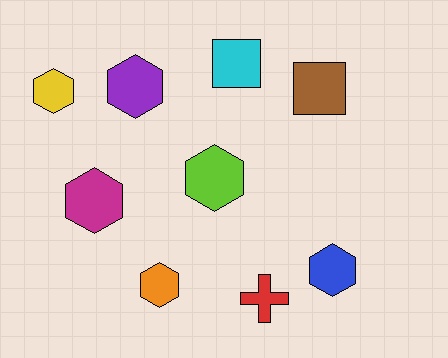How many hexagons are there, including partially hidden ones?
There are 6 hexagons.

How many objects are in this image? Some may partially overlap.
There are 9 objects.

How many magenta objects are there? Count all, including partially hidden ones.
There is 1 magenta object.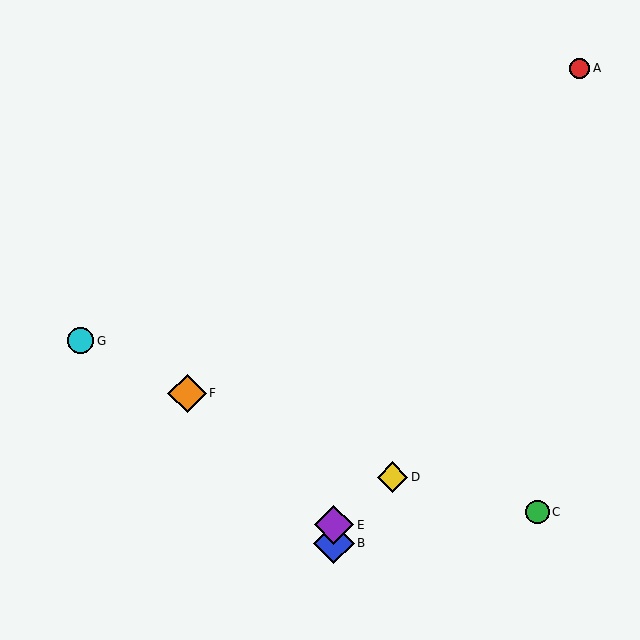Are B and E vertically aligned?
Yes, both are at x≈334.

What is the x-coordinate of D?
Object D is at x≈393.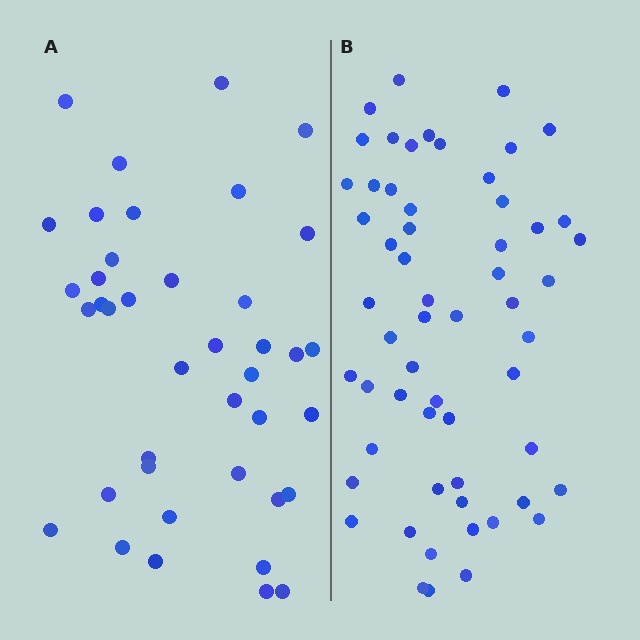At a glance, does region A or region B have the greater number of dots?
Region B (the right region) has more dots.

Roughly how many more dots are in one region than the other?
Region B has approximately 20 more dots than region A.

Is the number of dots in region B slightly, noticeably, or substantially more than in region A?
Region B has substantially more. The ratio is roughly 1.4 to 1.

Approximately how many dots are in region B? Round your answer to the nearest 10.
About 60 dots. (The exact count is 58, which rounds to 60.)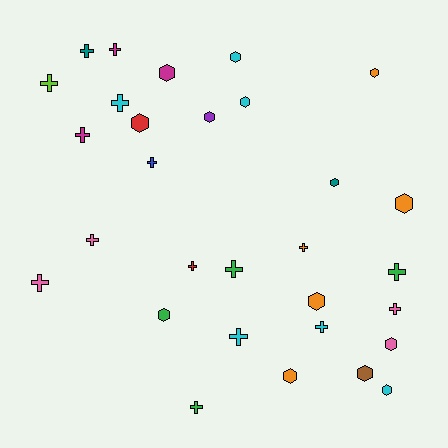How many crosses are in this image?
There are 16 crosses.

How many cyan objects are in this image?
There are 6 cyan objects.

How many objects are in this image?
There are 30 objects.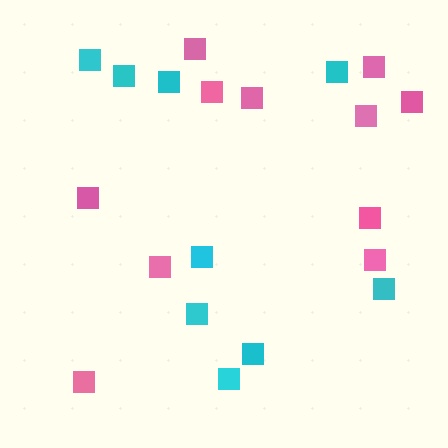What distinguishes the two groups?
There are 2 groups: one group of pink squares (11) and one group of cyan squares (9).